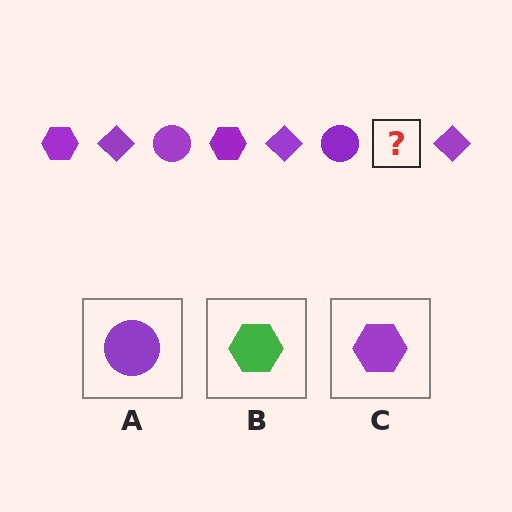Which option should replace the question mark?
Option C.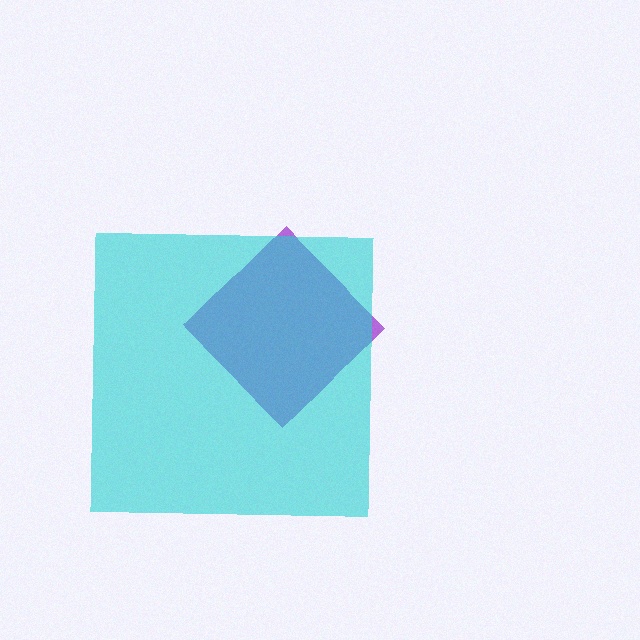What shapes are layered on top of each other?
The layered shapes are: a purple diamond, a cyan square.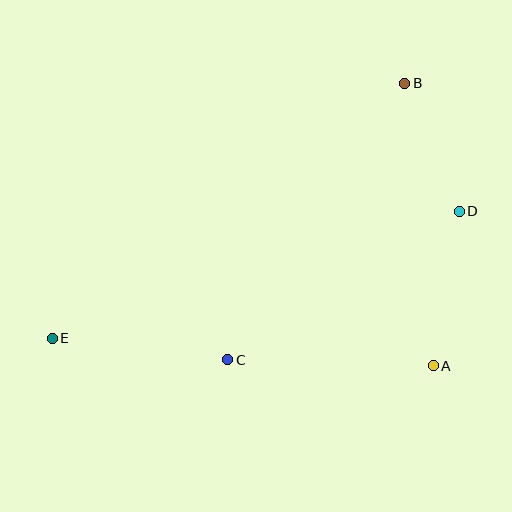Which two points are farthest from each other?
Points B and E are farthest from each other.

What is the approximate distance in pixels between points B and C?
The distance between B and C is approximately 328 pixels.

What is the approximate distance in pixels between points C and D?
The distance between C and D is approximately 275 pixels.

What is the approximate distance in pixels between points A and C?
The distance between A and C is approximately 205 pixels.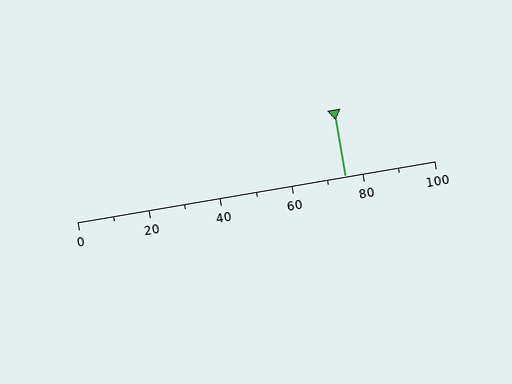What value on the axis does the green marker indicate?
The marker indicates approximately 75.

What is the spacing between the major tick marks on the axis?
The major ticks are spaced 20 apart.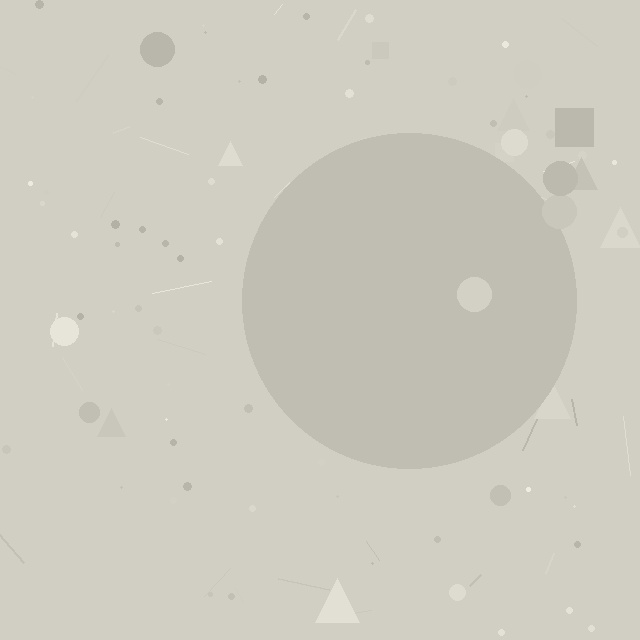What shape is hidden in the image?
A circle is hidden in the image.